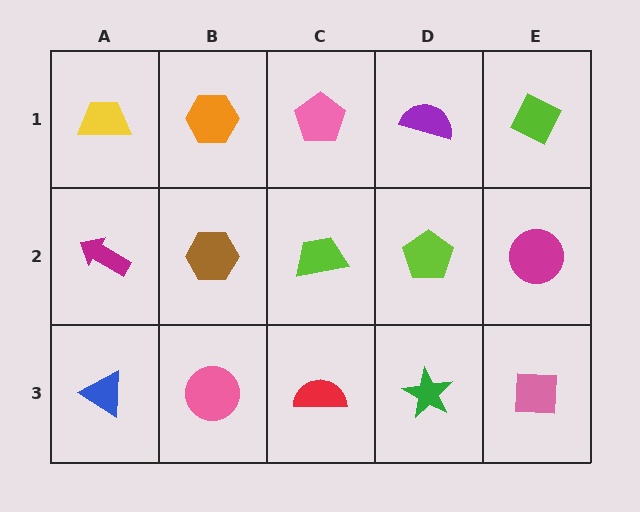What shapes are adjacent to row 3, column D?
A lime pentagon (row 2, column D), a red semicircle (row 3, column C), a pink square (row 3, column E).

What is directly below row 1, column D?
A lime pentagon.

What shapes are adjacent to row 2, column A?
A yellow trapezoid (row 1, column A), a blue triangle (row 3, column A), a brown hexagon (row 2, column B).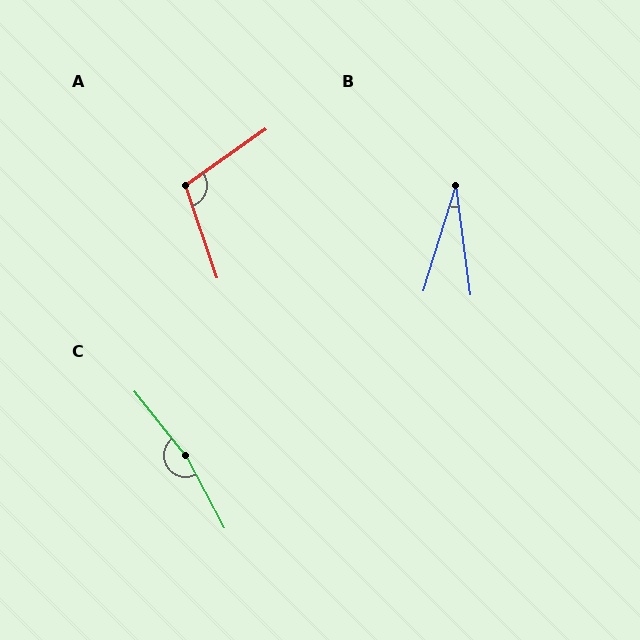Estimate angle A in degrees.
Approximately 106 degrees.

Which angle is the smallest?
B, at approximately 25 degrees.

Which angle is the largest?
C, at approximately 170 degrees.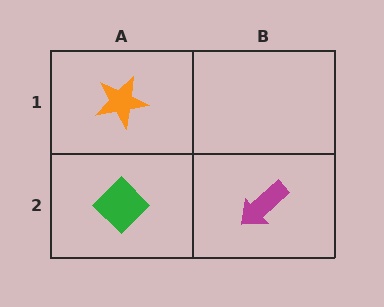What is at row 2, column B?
A magenta arrow.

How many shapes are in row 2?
2 shapes.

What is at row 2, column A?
A green diamond.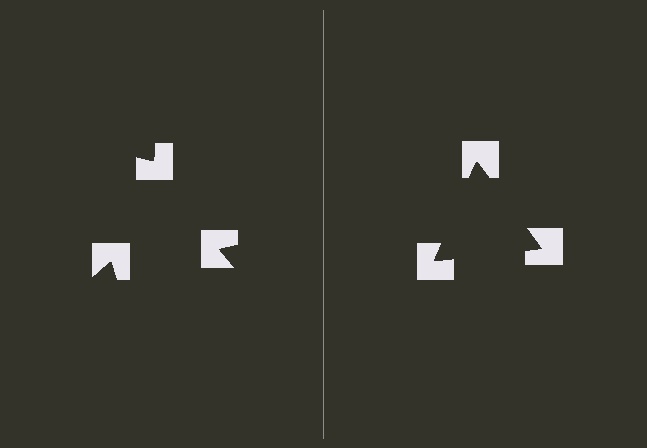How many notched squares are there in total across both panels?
6 — 3 on each side.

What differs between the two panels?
The notched squares are positioned identically on both sides; only the wedge orientations differ. On the right they align to a triangle; on the left they are misaligned.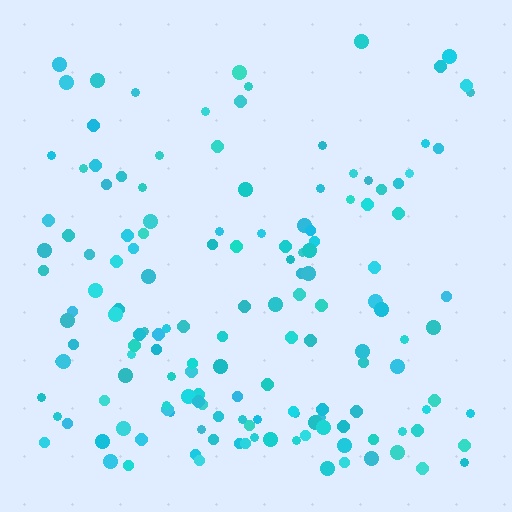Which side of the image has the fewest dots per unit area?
The top.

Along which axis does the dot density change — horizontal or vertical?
Vertical.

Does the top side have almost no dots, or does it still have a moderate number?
Still a moderate number, just noticeably fewer than the bottom.